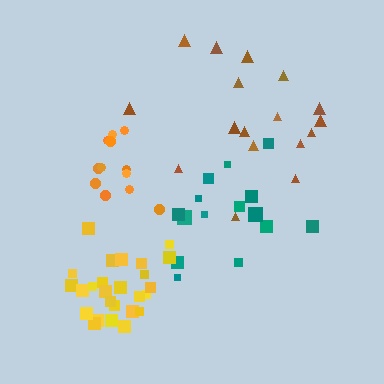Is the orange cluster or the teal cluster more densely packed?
Orange.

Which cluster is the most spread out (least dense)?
Brown.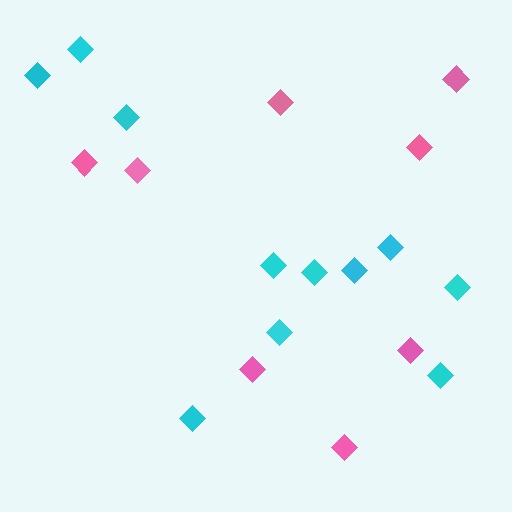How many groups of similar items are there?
There are 2 groups: one group of cyan diamonds (11) and one group of pink diamonds (8).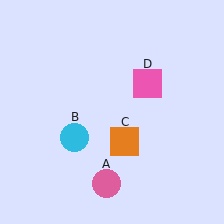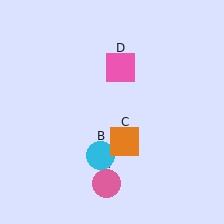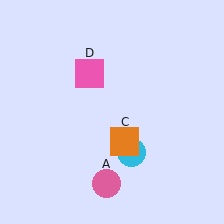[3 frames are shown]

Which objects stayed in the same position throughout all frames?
Pink circle (object A) and orange square (object C) remained stationary.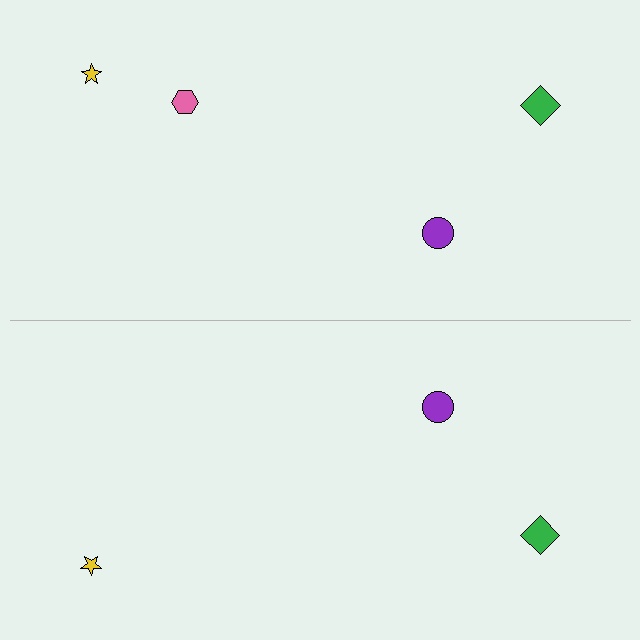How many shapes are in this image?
There are 7 shapes in this image.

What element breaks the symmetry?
A pink hexagon is missing from the bottom side.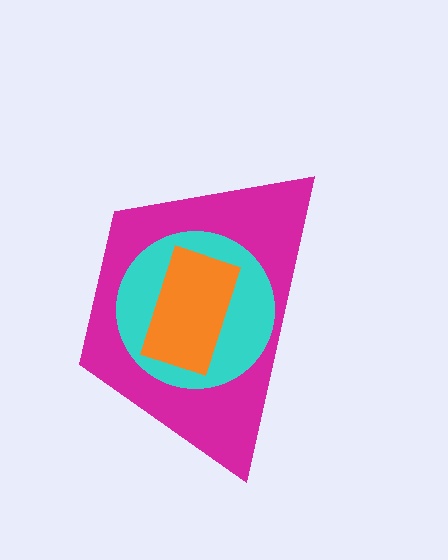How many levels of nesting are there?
3.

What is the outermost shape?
The magenta trapezoid.